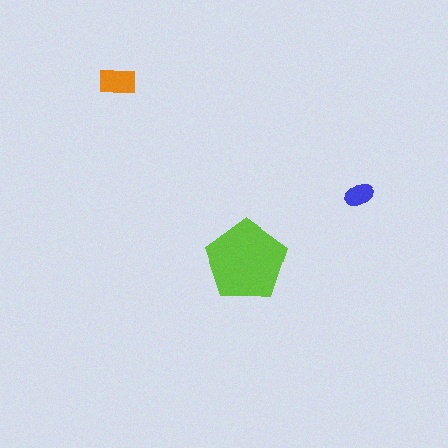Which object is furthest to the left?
The orange rectangle is leftmost.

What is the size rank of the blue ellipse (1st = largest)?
3rd.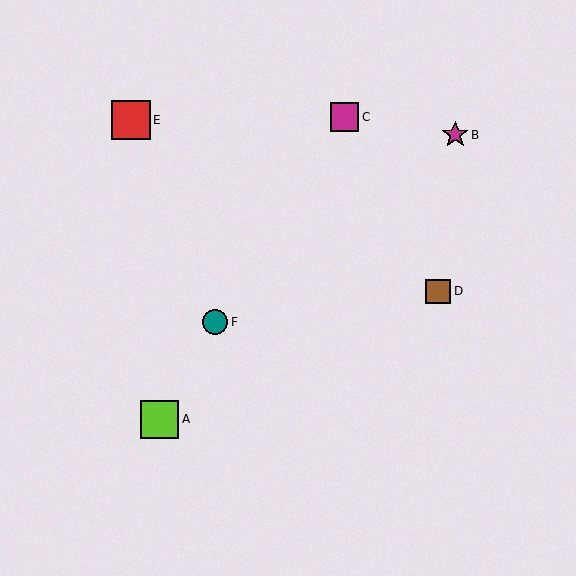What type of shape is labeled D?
Shape D is a brown square.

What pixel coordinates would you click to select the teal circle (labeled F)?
Click at (215, 322) to select the teal circle F.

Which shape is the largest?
The red square (labeled E) is the largest.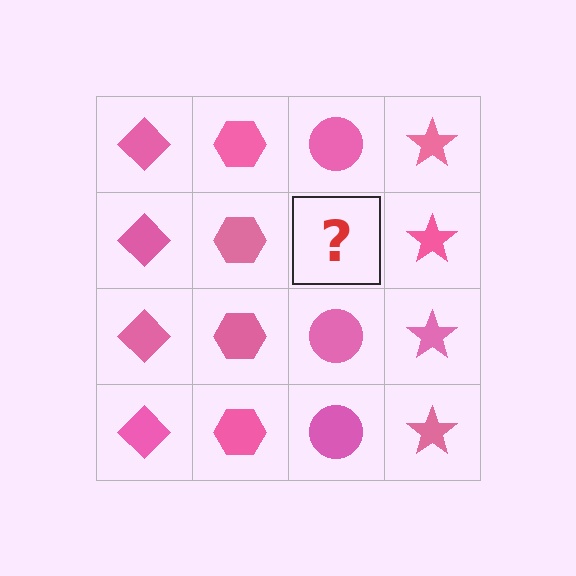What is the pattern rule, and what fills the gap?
The rule is that each column has a consistent shape. The gap should be filled with a pink circle.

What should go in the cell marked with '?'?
The missing cell should contain a pink circle.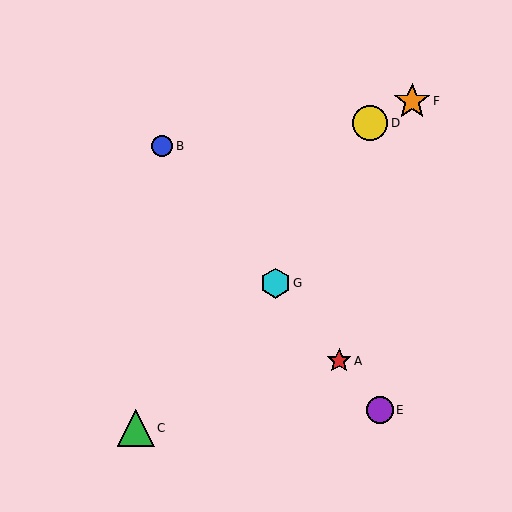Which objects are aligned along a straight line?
Objects A, B, E, G are aligned along a straight line.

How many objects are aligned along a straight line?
4 objects (A, B, E, G) are aligned along a straight line.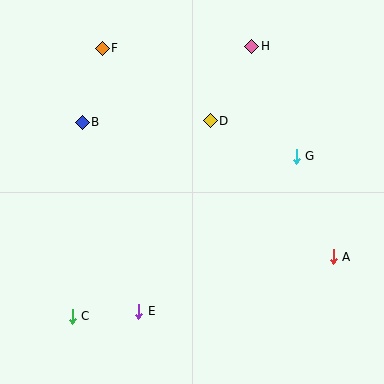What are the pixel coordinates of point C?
Point C is at (72, 316).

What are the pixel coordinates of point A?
Point A is at (333, 257).